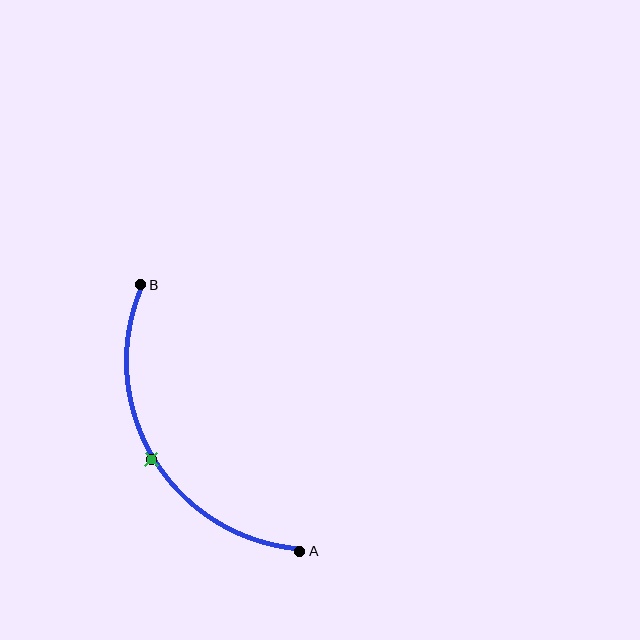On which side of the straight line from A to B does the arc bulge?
The arc bulges to the left of the straight line connecting A and B.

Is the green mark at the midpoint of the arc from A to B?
Yes. The green mark lies on the arc at equal arc-length from both A and B — it is the arc midpoint.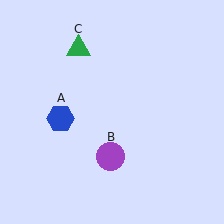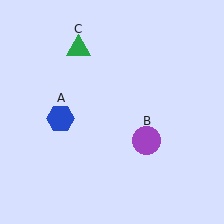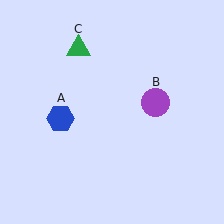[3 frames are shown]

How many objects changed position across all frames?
1 object changed position: purple circle (object B).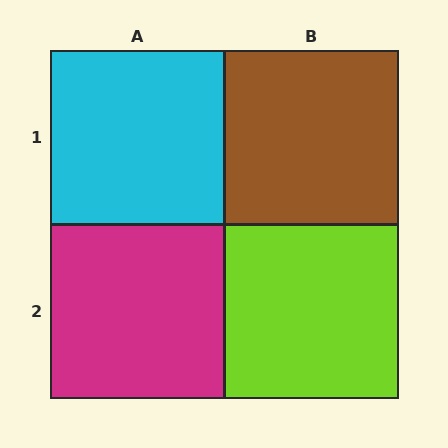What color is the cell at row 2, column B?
Lime.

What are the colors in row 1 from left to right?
Cyan, brown.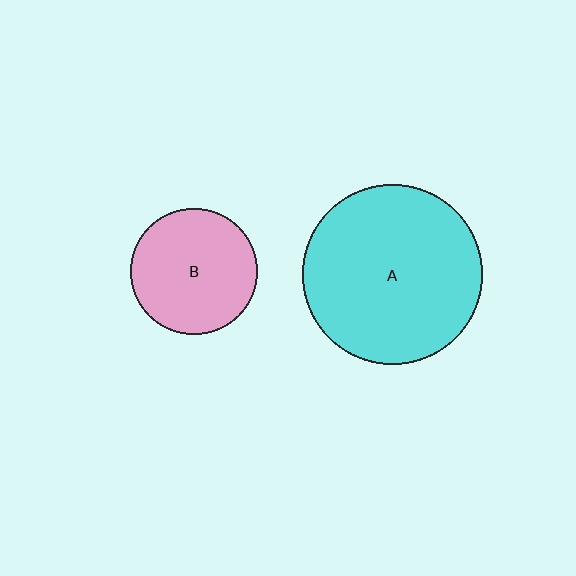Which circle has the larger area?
Circle A (cyan).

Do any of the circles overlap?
No, none of the circles overlap.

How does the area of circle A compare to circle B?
Approximately 2.0 times.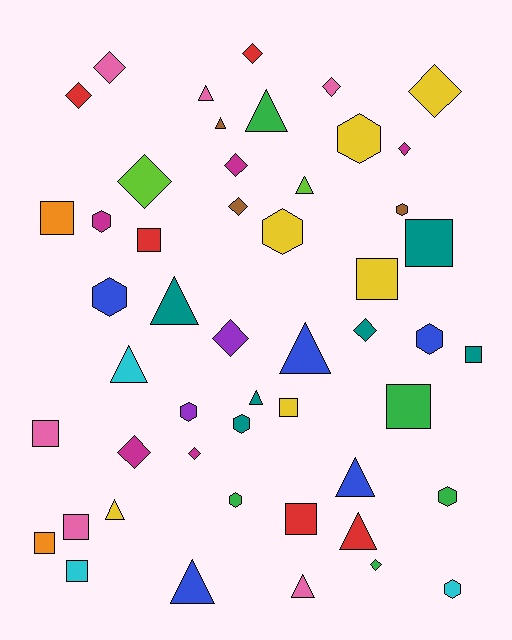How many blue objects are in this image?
There are 5 blue objects.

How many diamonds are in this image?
There are 14 diamonds.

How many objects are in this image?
There are 50 objects.